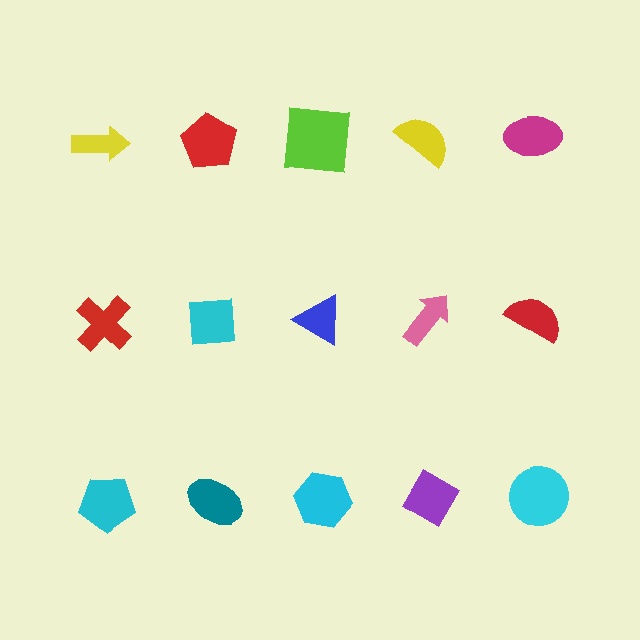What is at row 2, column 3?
A blue triangle.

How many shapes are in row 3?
5 shapes.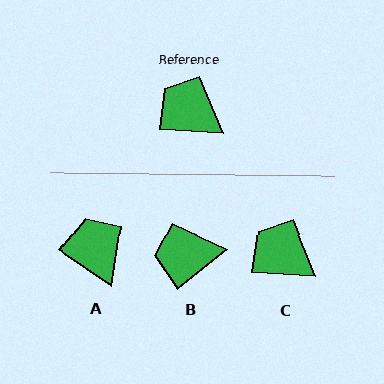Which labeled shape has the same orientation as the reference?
C.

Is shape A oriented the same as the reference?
No, it is off by about 30 degrees.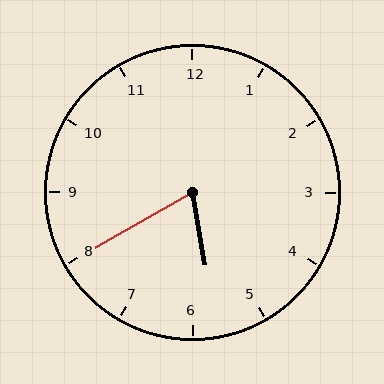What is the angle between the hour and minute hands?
Approximately 70 degrees.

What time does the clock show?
5:40.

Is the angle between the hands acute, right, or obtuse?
It is acute.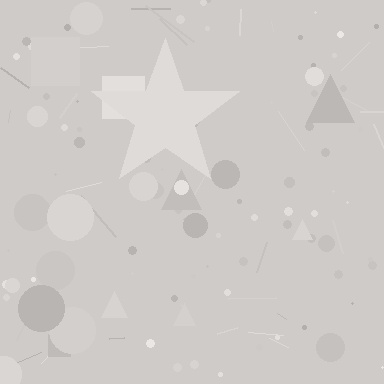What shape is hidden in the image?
A star is hidden in the image.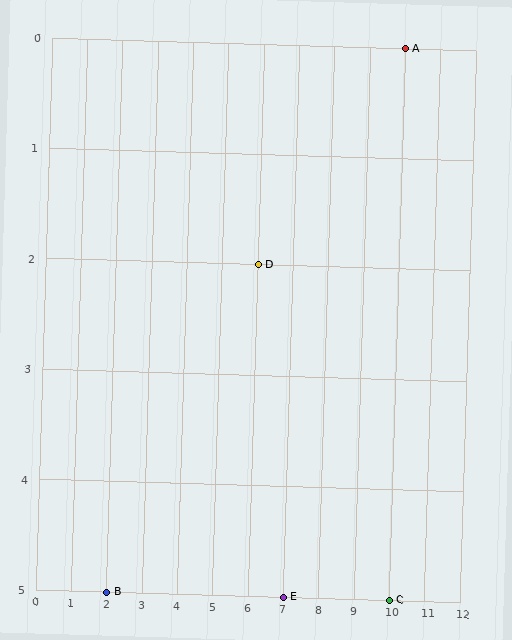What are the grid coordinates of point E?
Point E is at grid coordinates (7, 5).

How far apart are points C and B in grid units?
Points C and B are 8 columns apart.